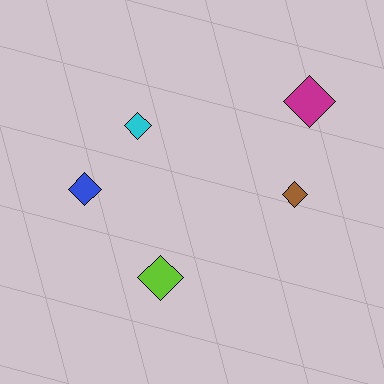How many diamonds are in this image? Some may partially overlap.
There are 5 diamonds.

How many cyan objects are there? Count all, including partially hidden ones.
There is 1 cyan object.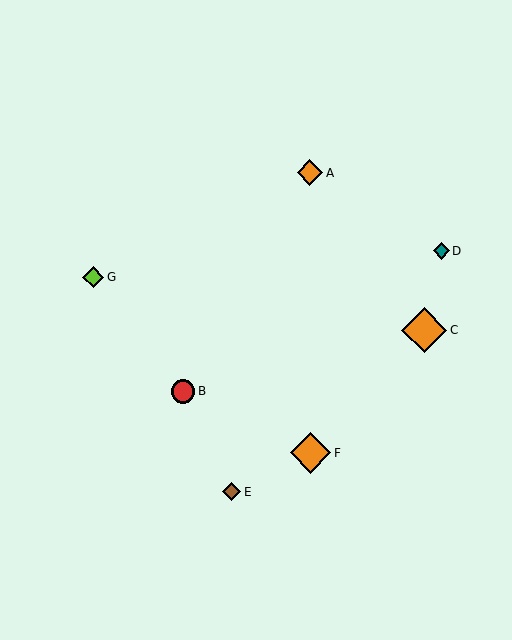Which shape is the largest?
The orange diamond (labeled C) is the largest.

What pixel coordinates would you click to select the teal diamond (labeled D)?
Click at (441, 251) to select the teal diamond D.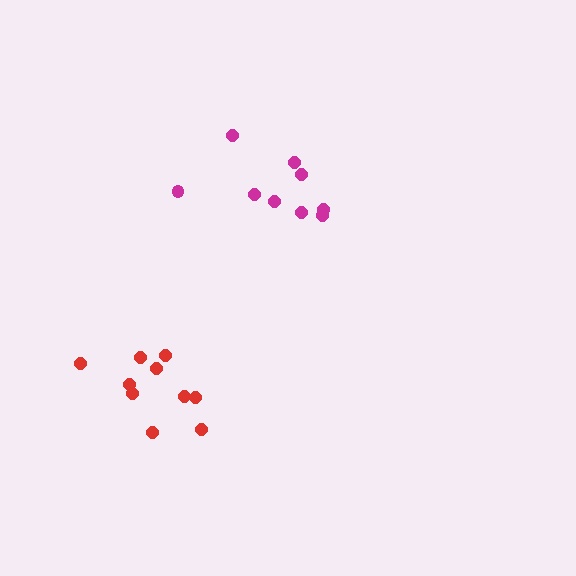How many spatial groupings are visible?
There are 2 spatial groupings.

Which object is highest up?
The magenta cluster is topmost.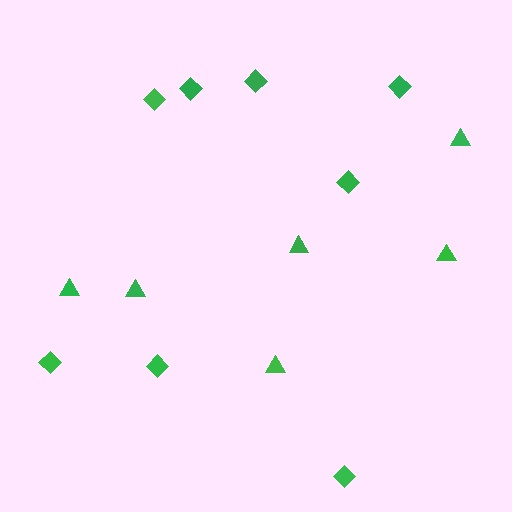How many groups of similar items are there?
There are 2 groups: one group of diamonds (8) and one group of triangles (6).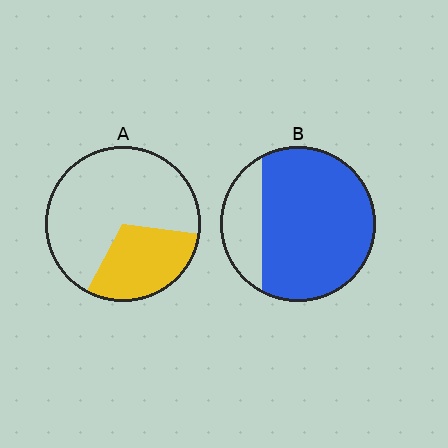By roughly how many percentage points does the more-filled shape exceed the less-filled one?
By roughly 45 percentage points (B over A).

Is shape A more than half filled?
No.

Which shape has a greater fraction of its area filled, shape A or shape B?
Shape B.